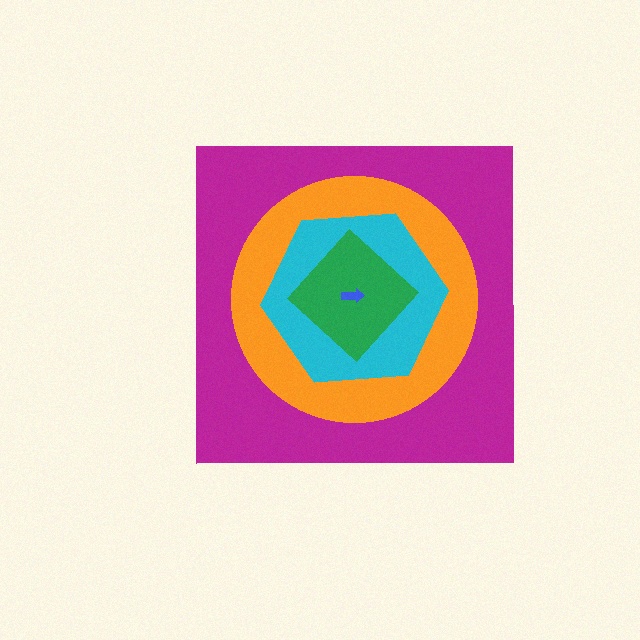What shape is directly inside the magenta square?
The orange circle.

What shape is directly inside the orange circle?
The cyan hexagon.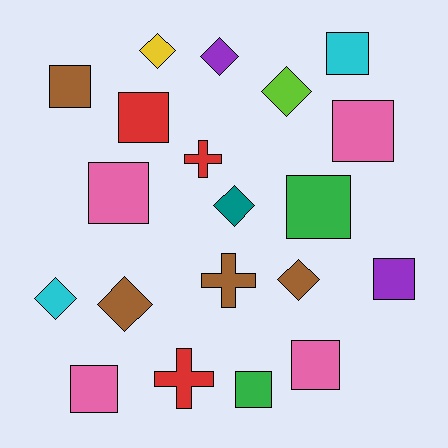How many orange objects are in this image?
There are no orange objects.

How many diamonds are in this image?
There are 7 diamonds.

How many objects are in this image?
There are 20 objects.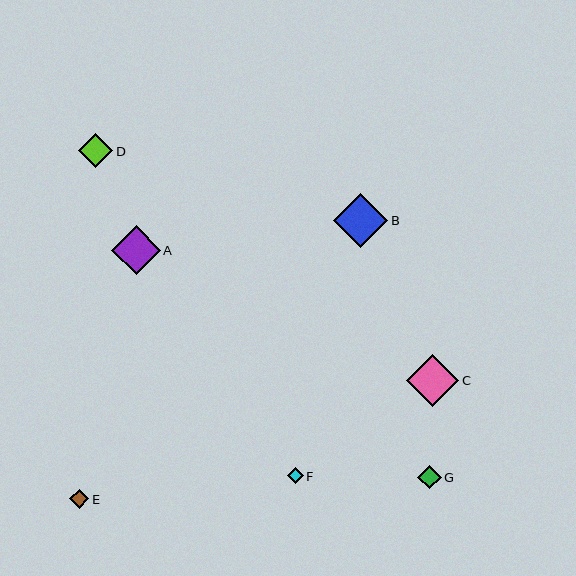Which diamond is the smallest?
Diamond F is the smallest with a size of approximately 16 pixels.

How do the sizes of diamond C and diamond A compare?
Diamond C and diamond A are approximately the same size.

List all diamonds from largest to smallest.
From largest to smallest: B, C, A, D, G, E, F.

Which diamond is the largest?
Diamond B is the largest with a size of approximately 54 pixels.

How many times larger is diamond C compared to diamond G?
Diamond C is approximately 2.2 times the size of diamond G.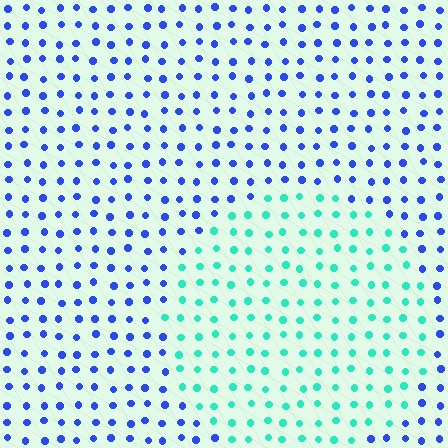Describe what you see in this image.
The image is filled with small blue elements in a uniform arrangement. A circle-shaped region is visible where the elements are tinted to a slightly different hue, forming a subtle color boundary.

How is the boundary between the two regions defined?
The boundary is defined purely by a slight shift in hue (about 64 degrees). Spacing, size, and orientation are identical on both sides.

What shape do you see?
I see a circle.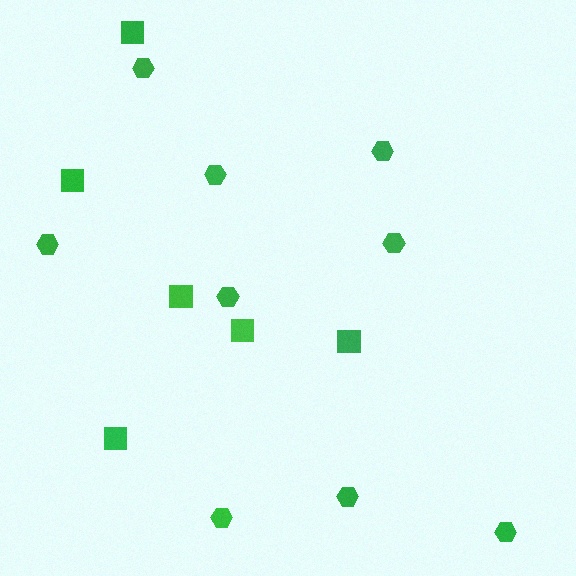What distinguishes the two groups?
There are 2 groups: one group of hexagons (9) and one group of squares (6).